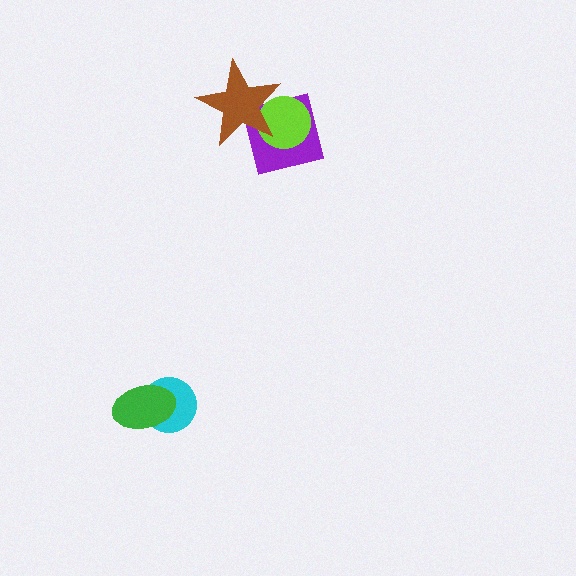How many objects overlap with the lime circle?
2 objects overlap with the lime circle.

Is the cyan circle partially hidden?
Yes, it is partially covered by another shape.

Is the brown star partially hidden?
No, no other shape covers it.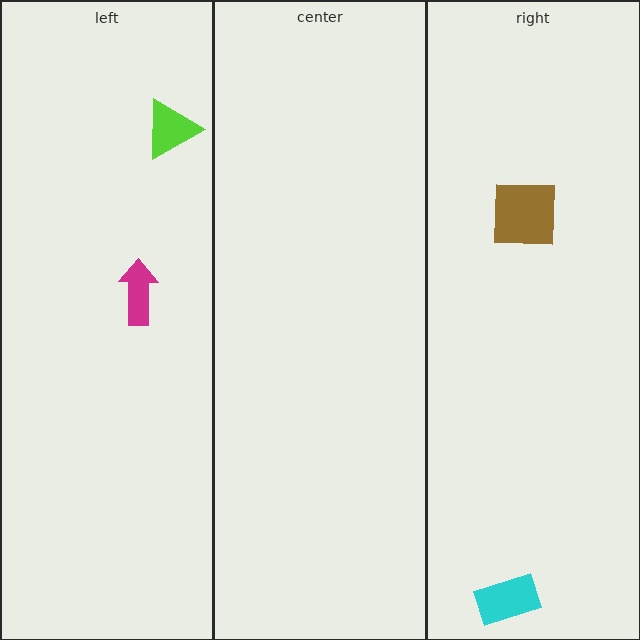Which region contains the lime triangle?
The left region.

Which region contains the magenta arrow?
The left region.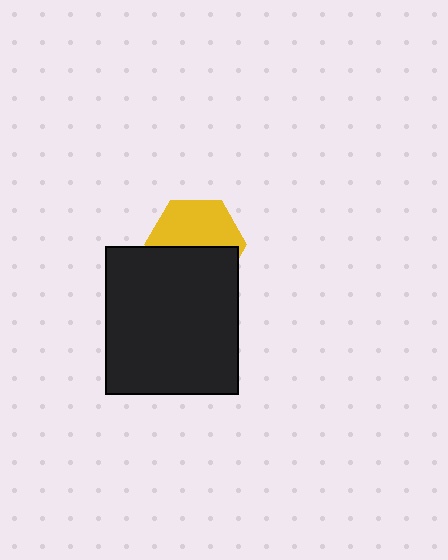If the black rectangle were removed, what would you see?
You would see the complete yellow hexagon.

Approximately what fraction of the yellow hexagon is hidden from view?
Roughly 48% of the yellow hexagon is hidden behind the black rectangle.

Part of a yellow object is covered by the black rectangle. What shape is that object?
It is a hexagon.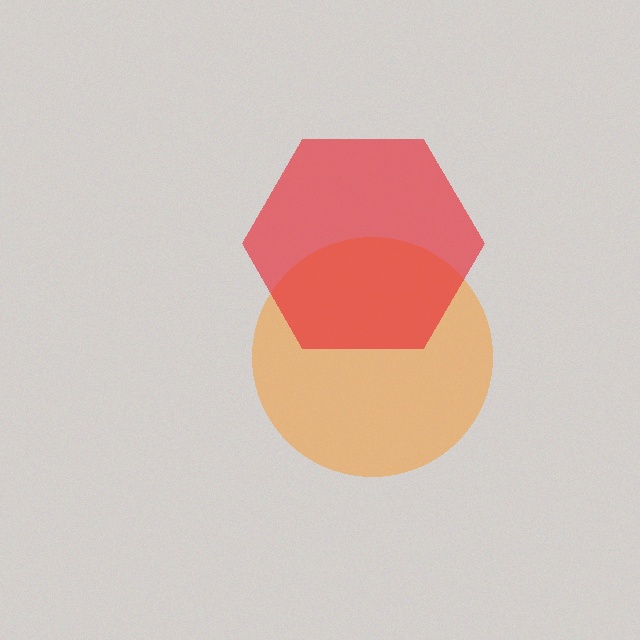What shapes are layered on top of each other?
The layered shapes are: an orange circle, a red hexagon.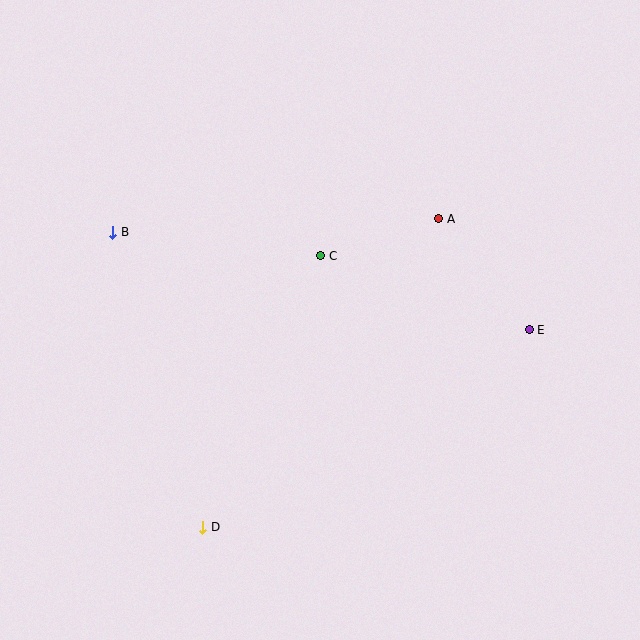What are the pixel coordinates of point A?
Point A is at (439, 219).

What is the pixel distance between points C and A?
The distance between C and A is 124 pixels.